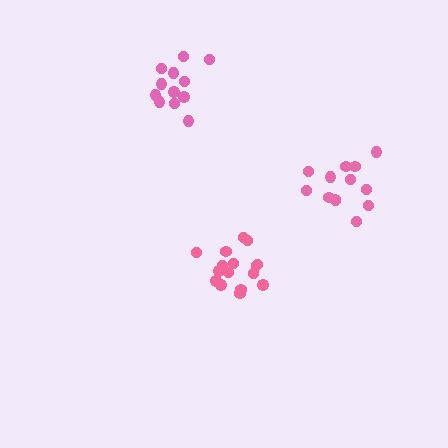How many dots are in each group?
Group 1: 16 dots, Group 2: 12 dots, Group 3: 13 dots (41 total).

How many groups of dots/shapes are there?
There are 3 groups.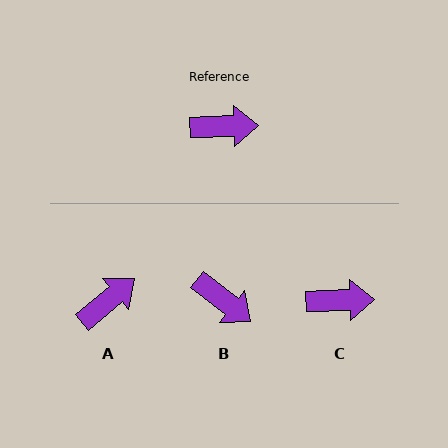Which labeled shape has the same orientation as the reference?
C.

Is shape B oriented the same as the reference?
No, it is off by about 40 degrees.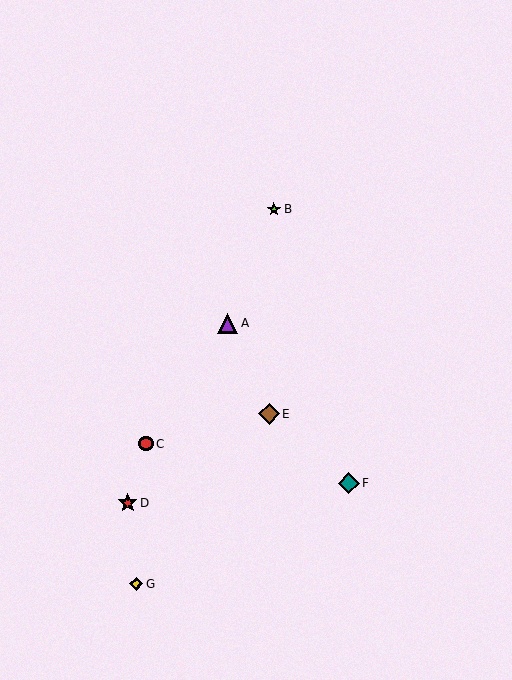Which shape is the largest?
The teal diamond (labeled F) is the largest.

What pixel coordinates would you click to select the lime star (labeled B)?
Click at (274, 209) to select the lime star B.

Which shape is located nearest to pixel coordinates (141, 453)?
The red circle (labeled C) at (146, 444) is nearest to that location.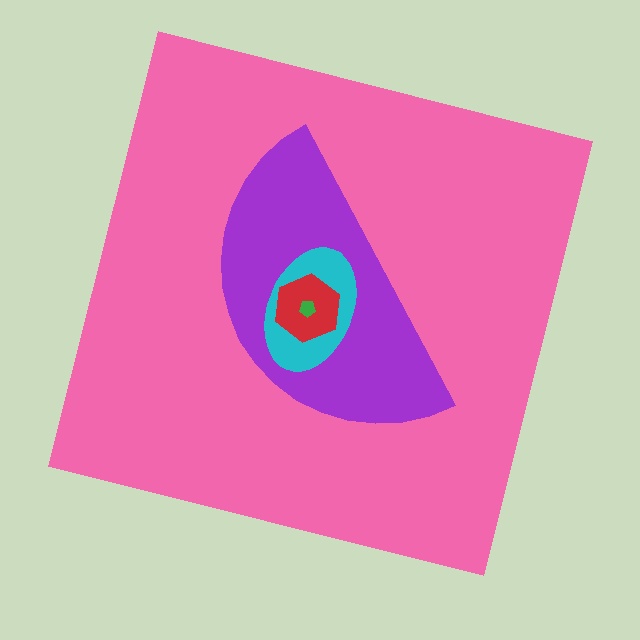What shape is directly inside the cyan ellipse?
The red hexagon.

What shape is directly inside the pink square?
The purple semicircle.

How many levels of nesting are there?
5.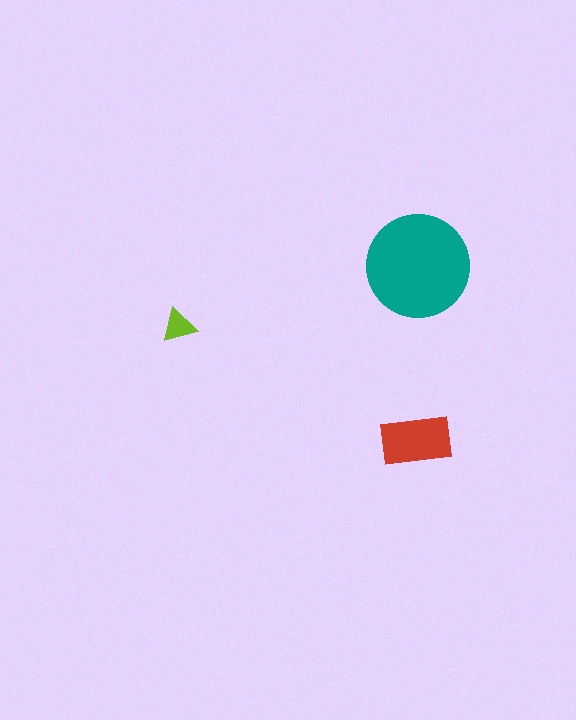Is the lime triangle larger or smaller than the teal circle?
Smaller.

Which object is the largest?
The teal circle.